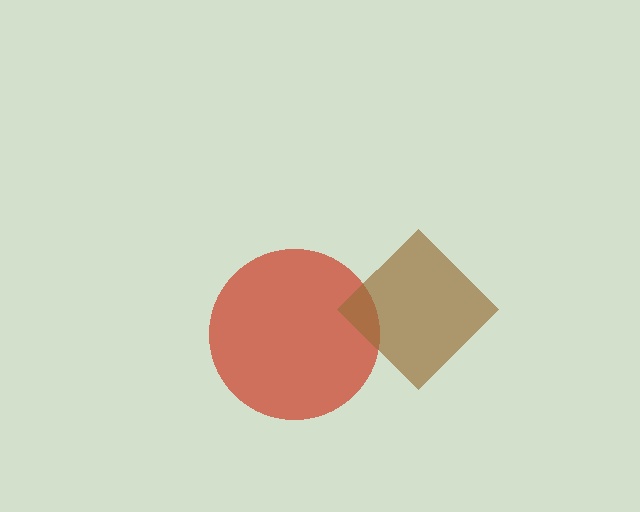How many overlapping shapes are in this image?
There are 2 overlapping shapes in the image.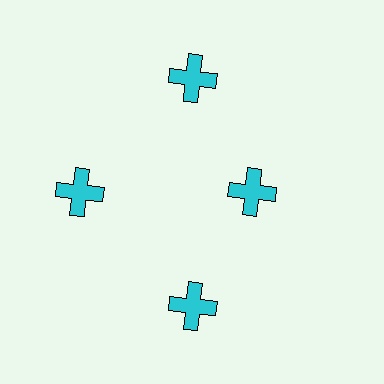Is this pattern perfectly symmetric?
No. The 4 cyan crosses are arranged in a ring, but one element near the 3 o'clock position is pulled inward toward the center, breaking the 4-fold rotational symmetry.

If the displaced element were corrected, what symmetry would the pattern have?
It would have 4-fold rotational symmetry — the pattern would map onto itself every 90 degrees.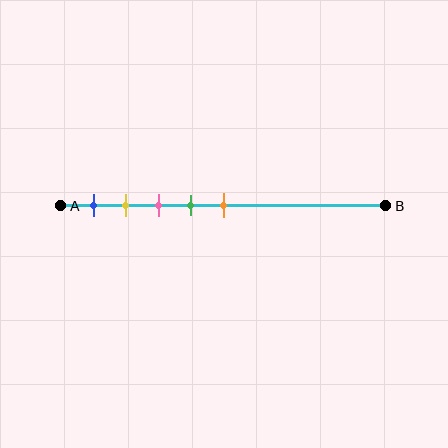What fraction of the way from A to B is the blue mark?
The blue mark is approximately 10% (0.1) of the way from A to B.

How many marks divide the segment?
There are 5 marks dividing the segment.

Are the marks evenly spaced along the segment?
Yes, the marks are approximately evenly spaced.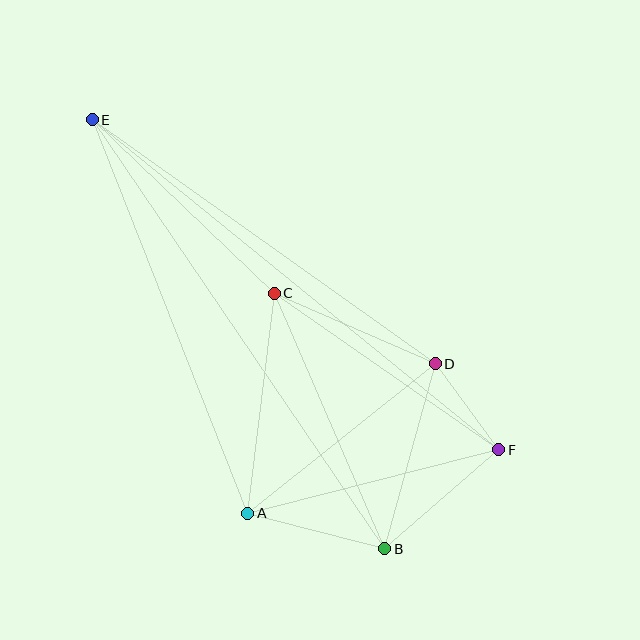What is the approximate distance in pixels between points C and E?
The distance between C and E is approximately 251 pixels.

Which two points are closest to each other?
Points D and F are closest to each other.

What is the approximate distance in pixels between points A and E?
The distance between A and E is approximately 423 pixels.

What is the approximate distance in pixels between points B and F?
The distance between B and F is approximately 151 pixels.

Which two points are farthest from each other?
Points E and F are farthest from each other.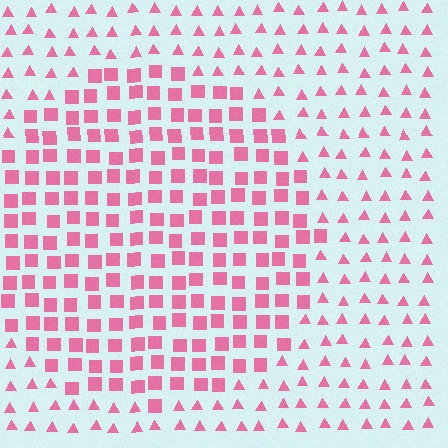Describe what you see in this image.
The image is filled with small pink elements arranged in a uniform grid. A circle-shaped region contains squares, while the surrounding area contains triangles. The boundary is defined purely by the change in element shape.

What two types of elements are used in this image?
The image uses squares inside the circle region and triangles outside it.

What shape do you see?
I see a circle.